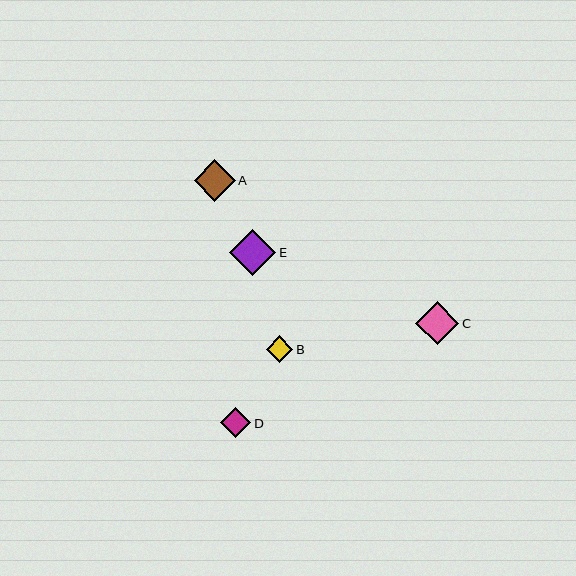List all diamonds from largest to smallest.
From largest to smallest: E, C, A, D, B.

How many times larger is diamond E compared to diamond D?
Diamond E is approximately 1.5 times the size of diamond D.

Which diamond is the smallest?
Diamond B is the smallest with a size of approximately 26 pixels.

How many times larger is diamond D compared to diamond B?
Diamond D is approximately 1.1 times the size of diamond B.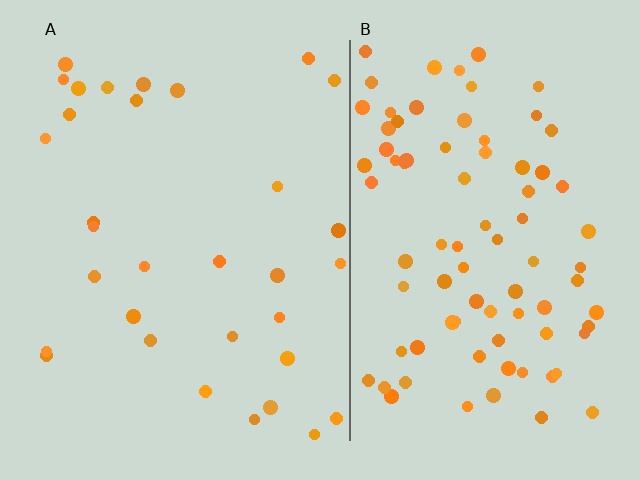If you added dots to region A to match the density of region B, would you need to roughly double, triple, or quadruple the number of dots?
Approximately triple.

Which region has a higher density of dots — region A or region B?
B (the right).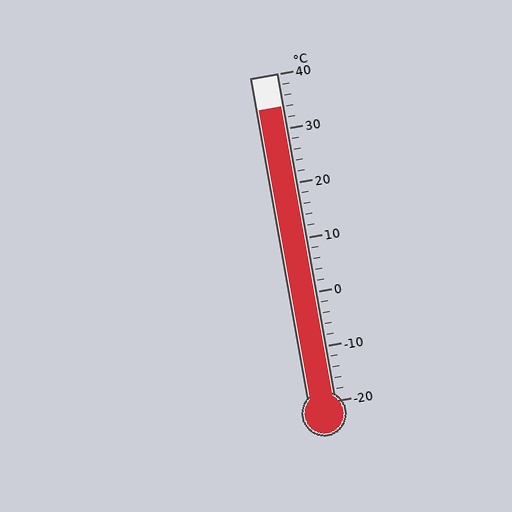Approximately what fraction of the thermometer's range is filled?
The thermometer is filled to approximately 90% of its range.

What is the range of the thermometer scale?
The thermometer scale ranges from -20°C to 40°C.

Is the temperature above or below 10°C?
The temperature is above 10°C.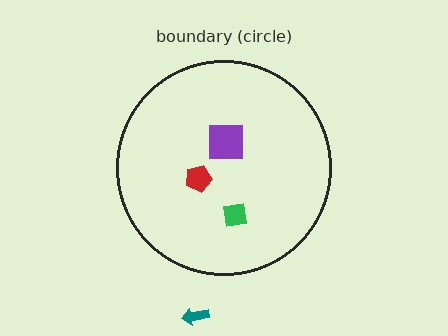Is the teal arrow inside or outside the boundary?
Outside.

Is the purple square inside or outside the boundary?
Inside.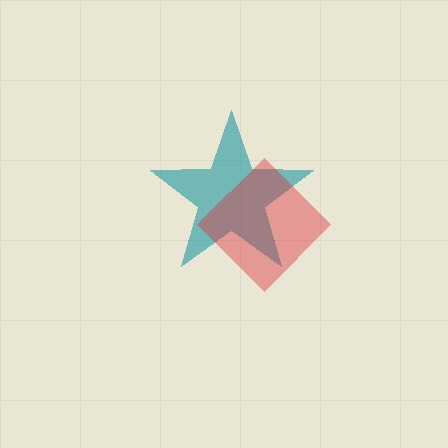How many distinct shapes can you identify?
There are 2 distinct shapes: a teal star, a red diamond.